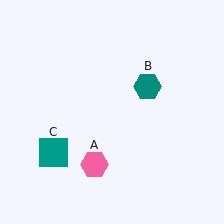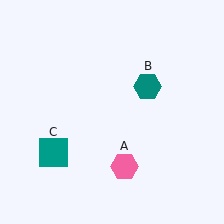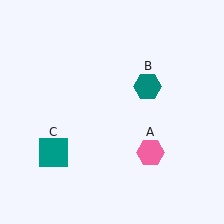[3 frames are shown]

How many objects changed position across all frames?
1 object changed position: pink hexagon (object A).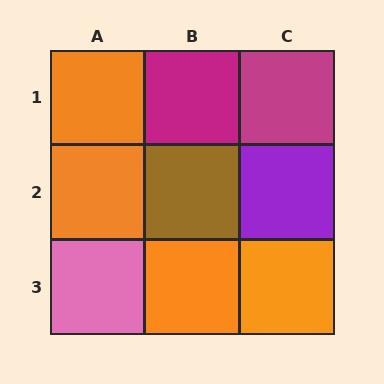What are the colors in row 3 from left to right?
Pink, orange, orange.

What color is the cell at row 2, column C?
Purple.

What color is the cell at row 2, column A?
Orange.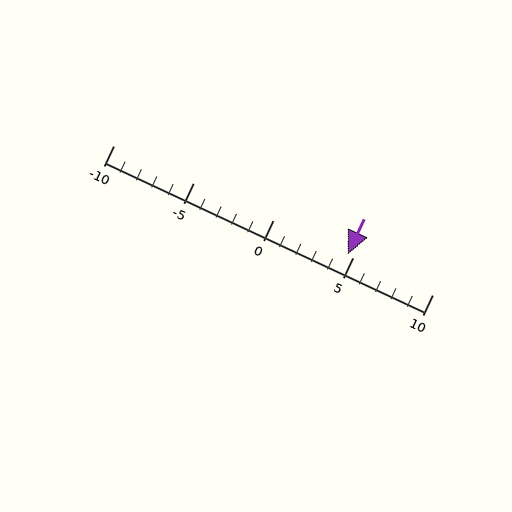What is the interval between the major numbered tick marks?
The major tick marks are spaced 5 units apart.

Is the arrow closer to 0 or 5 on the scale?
The arrow is closer to 5.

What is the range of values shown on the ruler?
The ruler shows values from -10 to 10.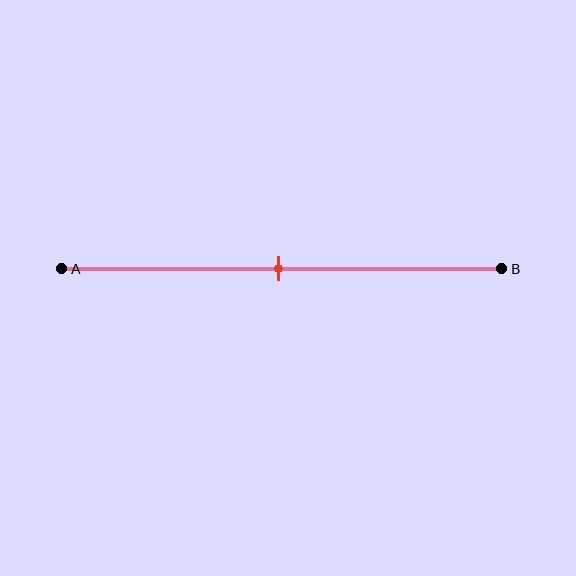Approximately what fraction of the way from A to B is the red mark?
The red mark is approximately 50% of the way from A to B.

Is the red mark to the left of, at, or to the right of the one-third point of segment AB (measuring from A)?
The red mark is to the right of the one-third point of segment AB.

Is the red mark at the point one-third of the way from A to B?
No, the mark is at about 50% from A, not at the 33% one-third point.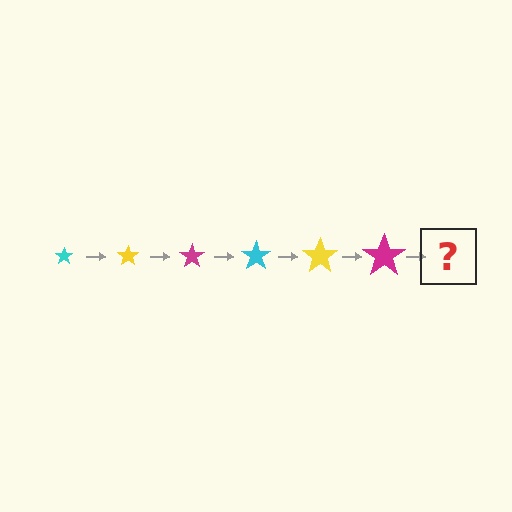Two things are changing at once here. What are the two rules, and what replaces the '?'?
The two rules are that the star grows larger each step and the color cycles through cyan, yellow, and magenta. The '?' should be a cyan star, larger than the previous one.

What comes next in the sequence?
The next element should be a cyan star, larger than the previous one.